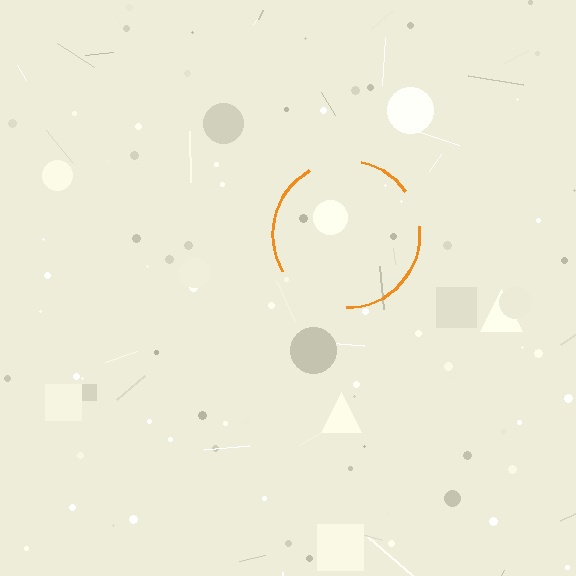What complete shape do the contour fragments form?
The contour fragments form a circle.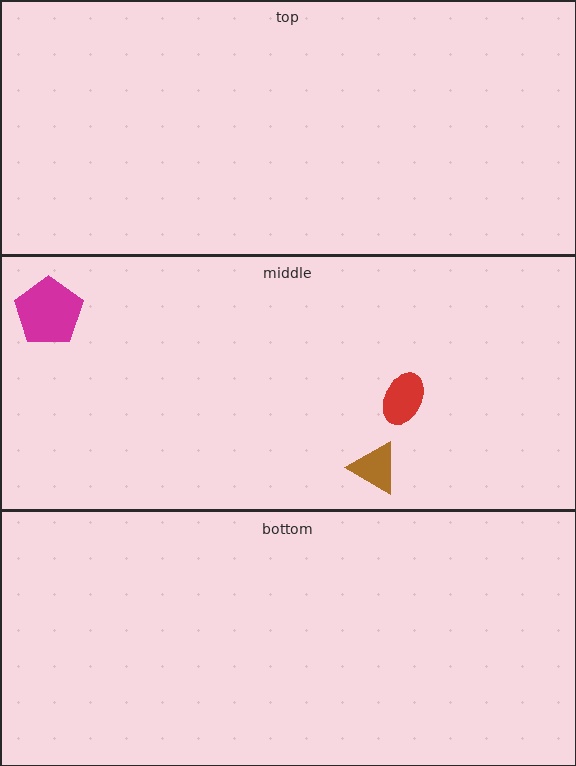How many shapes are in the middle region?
3.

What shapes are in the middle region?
The magenta pentagon, the brown triangle, the red ellipse.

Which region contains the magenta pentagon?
The middle region.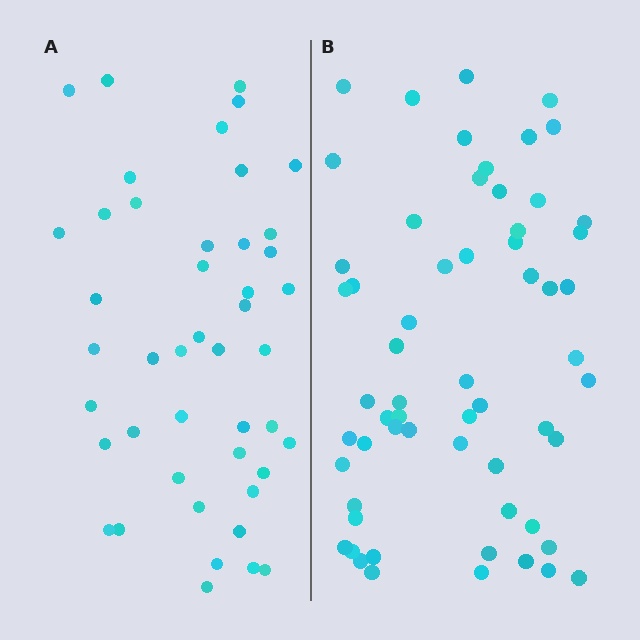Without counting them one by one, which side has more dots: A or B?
Region B (the right region) has more dots.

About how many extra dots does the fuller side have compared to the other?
Region B has approximately 15 more dots than region A.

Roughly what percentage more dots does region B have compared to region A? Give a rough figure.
About 35% more.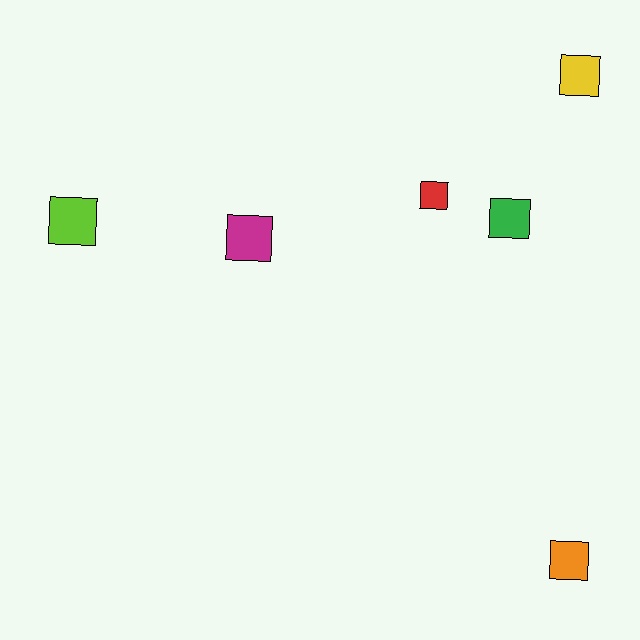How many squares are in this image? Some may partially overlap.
There are 6 squares.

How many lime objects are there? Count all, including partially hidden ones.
There is 1 lime object.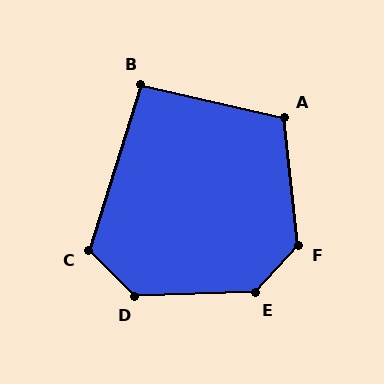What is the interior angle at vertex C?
Approximately 117 degrees (obtuse).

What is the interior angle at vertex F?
Approximately 132 degrees (obtuse).